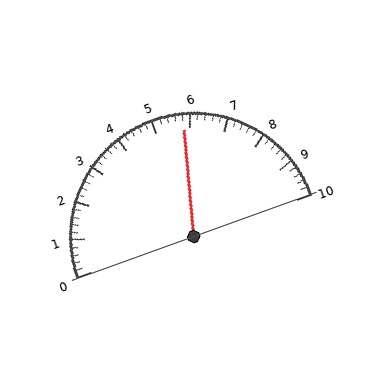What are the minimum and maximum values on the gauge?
The gauge ranges from 0 to 10.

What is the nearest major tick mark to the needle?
The nearest major tick mark is 6.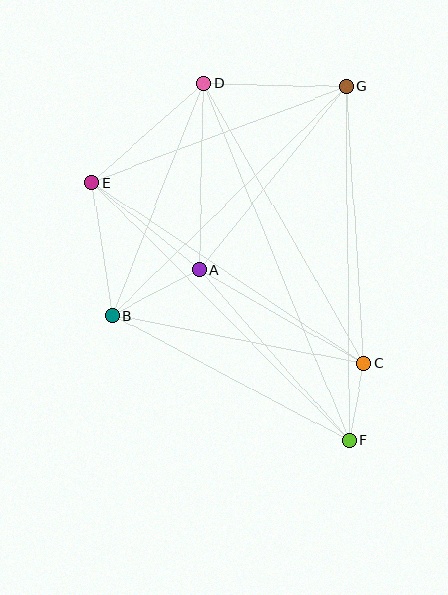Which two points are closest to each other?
Points C and F are closest to each other.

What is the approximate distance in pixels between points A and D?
The distance between A and D is approximately 187 pixels.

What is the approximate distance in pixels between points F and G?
The distance between F and G is approximately 354 pixels.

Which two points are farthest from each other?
Points D and F are farthest from each other.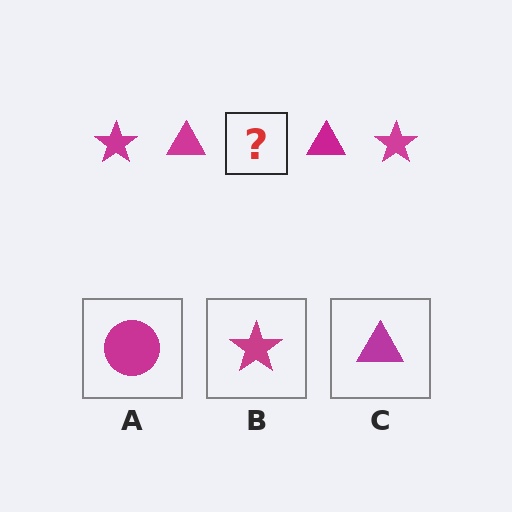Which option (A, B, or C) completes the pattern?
B.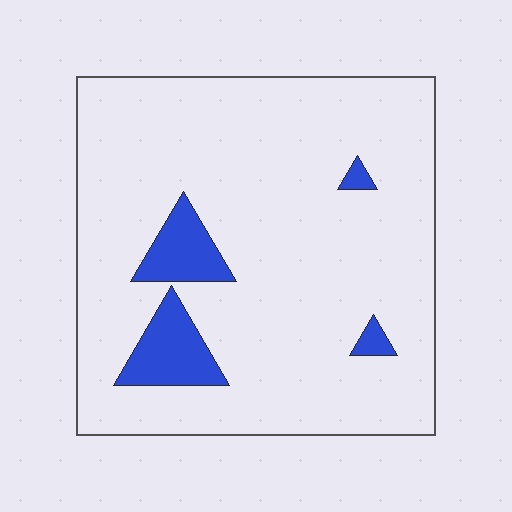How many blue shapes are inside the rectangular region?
4.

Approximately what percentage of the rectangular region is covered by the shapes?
Approximately 10%.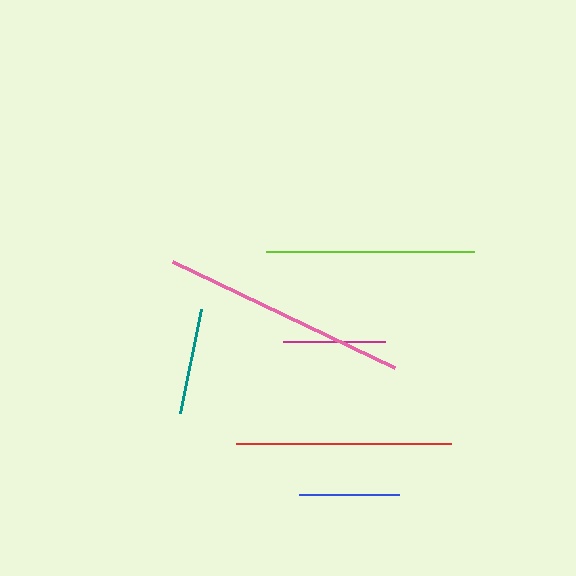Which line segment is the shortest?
The blue line is the shortest at approximately 100 pixels.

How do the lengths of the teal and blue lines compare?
The teal and blue lines are approximately the same length.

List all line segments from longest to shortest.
From longest to shortest: pink, red, lime, teal, magenta, blue.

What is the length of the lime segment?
The lime segment is approximately 208 pixels long.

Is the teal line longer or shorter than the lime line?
The lime line is longer than the teal line.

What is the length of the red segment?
The red segment is approximately 215 pixels long.